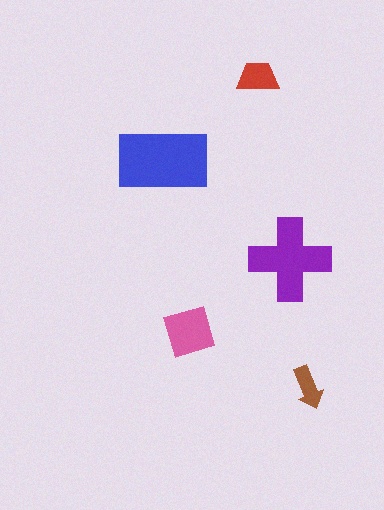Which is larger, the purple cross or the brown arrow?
The purple cross.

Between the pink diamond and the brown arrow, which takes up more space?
The pink diamond.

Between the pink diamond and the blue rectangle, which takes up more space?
The blue rectangle.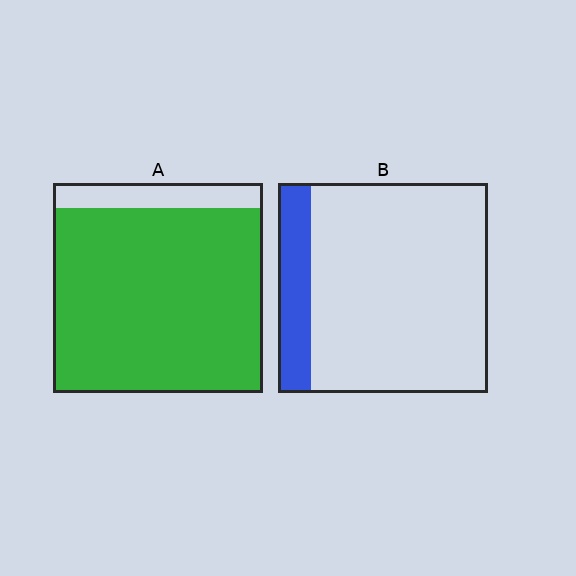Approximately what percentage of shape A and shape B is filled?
A is approximately 90% and B is approximately 15%.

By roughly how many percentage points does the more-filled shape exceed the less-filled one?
By roughly 70 percentage points (A over B).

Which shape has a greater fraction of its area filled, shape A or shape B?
Shape A.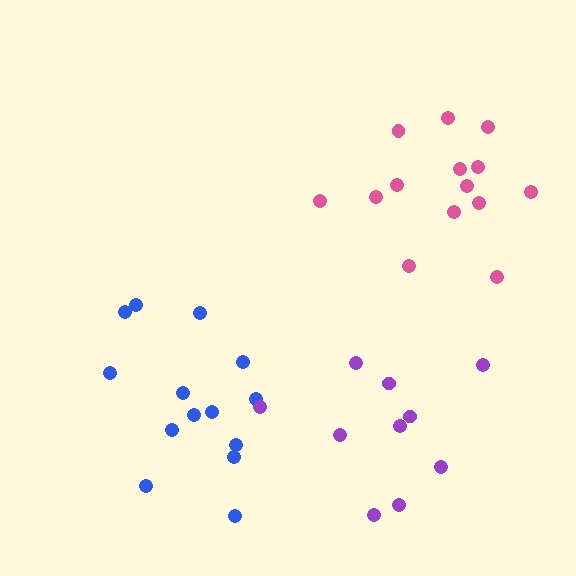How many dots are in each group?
Group 1: 14 dots, Group 2: 14 dots, Group 3: 10 dots (38 total).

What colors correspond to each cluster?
The clusters are colored: pink, blue, purple.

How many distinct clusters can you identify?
There are 3 distinct clusters.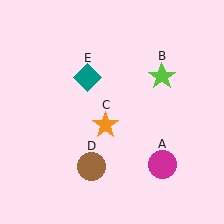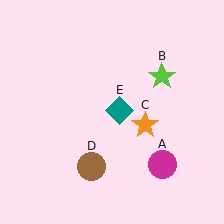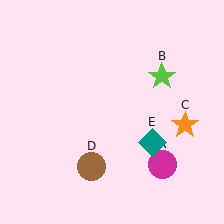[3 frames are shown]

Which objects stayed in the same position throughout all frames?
Magenta circle (object A) and lime star (object B) and brown circle (object D) remained stationary.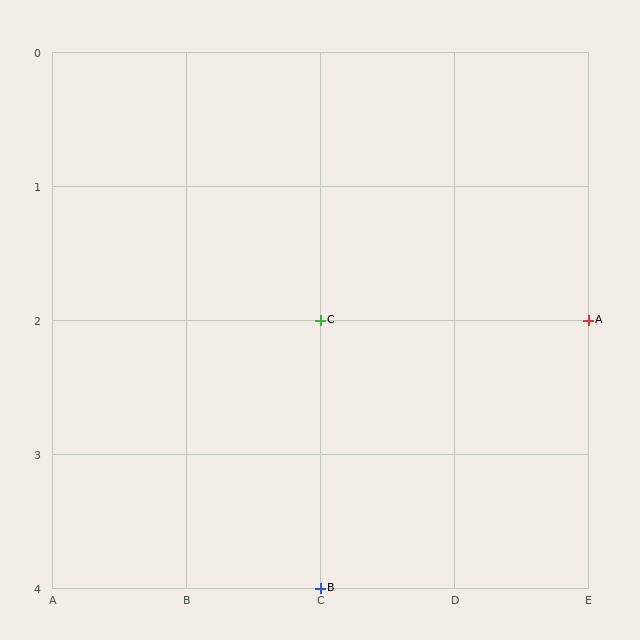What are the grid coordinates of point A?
Point A is at grid coordinates (E, 2).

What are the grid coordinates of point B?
Point B is at grid coordinates (C, 4).